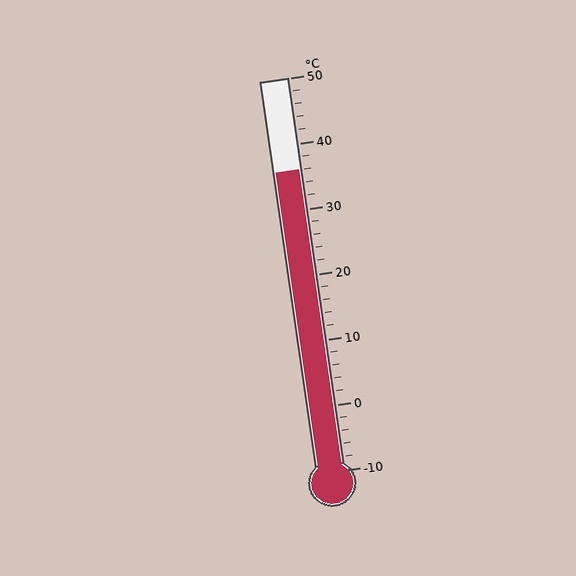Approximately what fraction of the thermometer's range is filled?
The thermometer is filled to approximately 75% of its range.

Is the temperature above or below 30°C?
The temperature is above 30°C.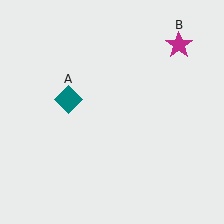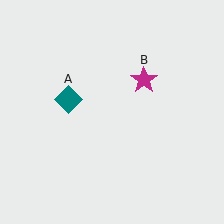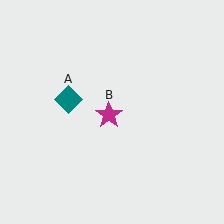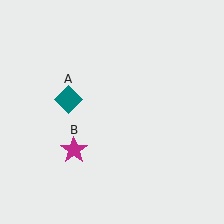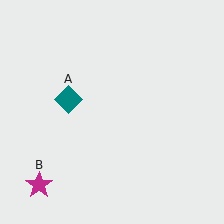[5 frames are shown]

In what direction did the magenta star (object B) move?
The magenta star (object B) moved down and to the left.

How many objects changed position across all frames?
1 object changed position: magenta star (object B).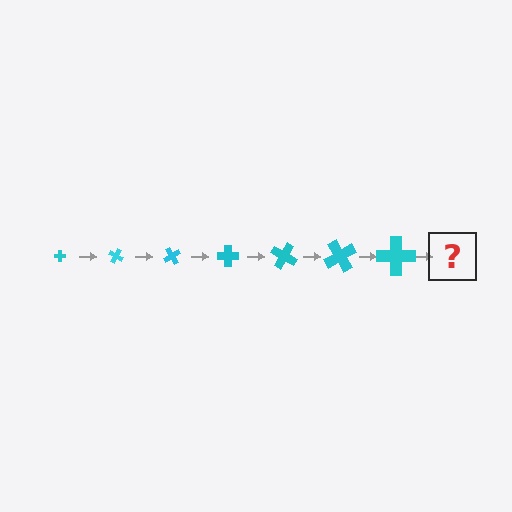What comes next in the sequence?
The next element should be a cross, larger than the previous one and rotated 210 degrees from the start.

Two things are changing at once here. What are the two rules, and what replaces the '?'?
The two rules are that the cross grows larger each step and it rotates 30 degrees each step. The '?' should be a cross, larger than the previous one and rotated 210 degrees from the start.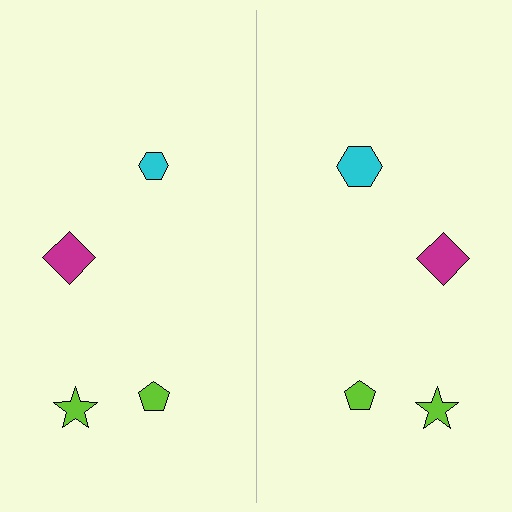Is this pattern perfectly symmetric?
No, the pattern is not perfectly symmetric. The cyan hexagon on the right side has a different size than its mirror counterpart.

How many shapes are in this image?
There are 8 shapes in this image.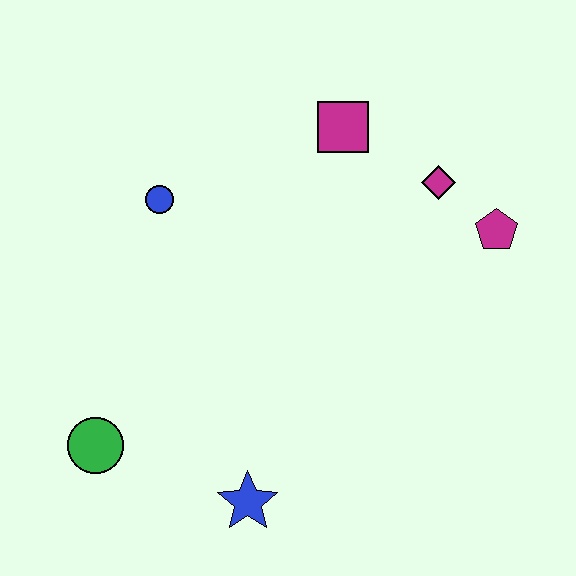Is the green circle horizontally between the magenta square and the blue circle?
No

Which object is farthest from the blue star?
The magenta square is farthest from the blue star.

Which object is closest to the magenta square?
The magenta diamond is closest to the magenta square.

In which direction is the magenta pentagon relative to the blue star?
The magenta pentagon is above the blue star.